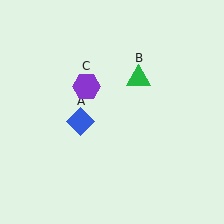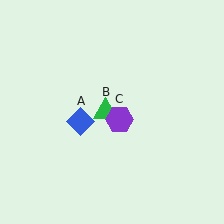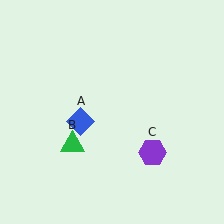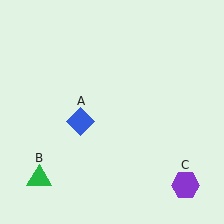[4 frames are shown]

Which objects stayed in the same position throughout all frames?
Blue diamond (object A) remained stationary.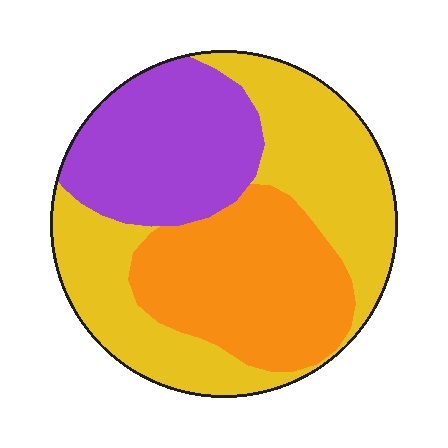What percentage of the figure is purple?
Purple covers 27% of the figure.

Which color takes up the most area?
Yellow, at roughly 45%.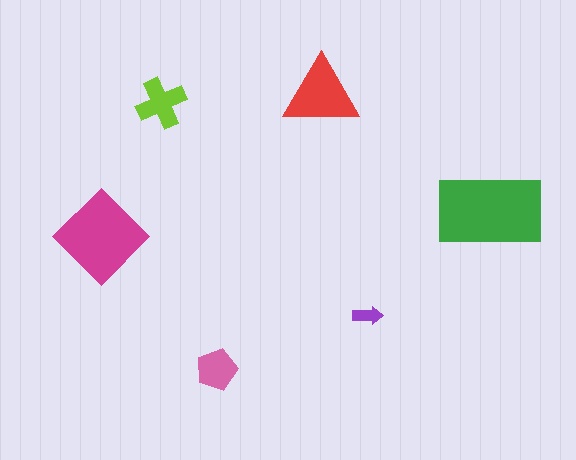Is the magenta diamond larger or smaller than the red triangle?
Larger.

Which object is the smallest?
The purple arrow.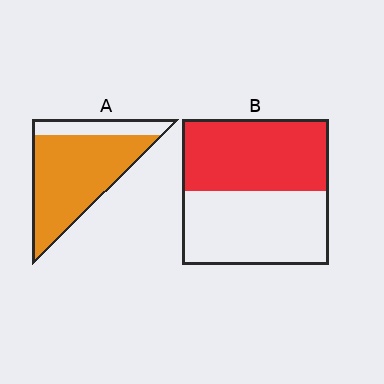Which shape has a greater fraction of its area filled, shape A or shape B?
Shape A.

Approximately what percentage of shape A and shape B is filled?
A is approximately 80% and B is approximately 50%.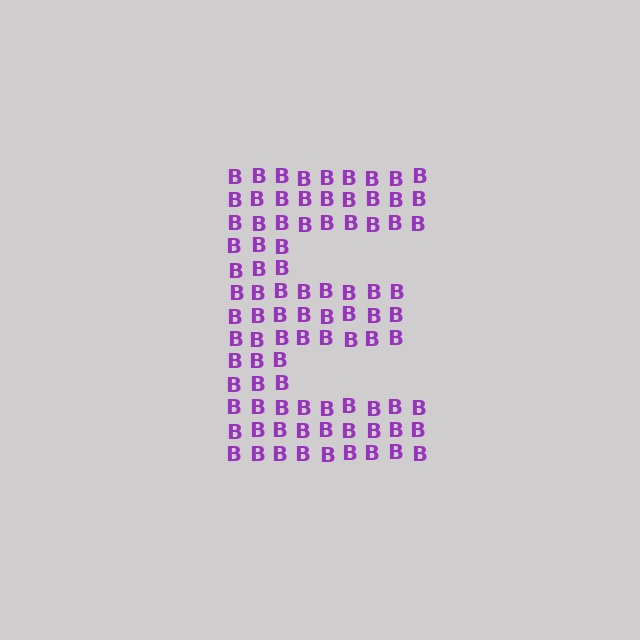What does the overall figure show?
The overall figure shows the letter E.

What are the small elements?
The small elements are letter B's.